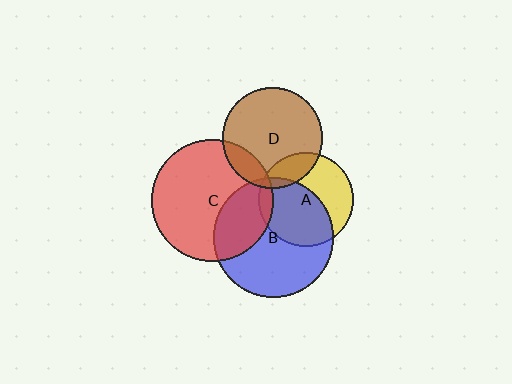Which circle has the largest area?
Circle C (red).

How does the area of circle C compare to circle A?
Approximately 1.7 times.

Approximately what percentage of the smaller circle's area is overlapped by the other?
Approximately 55%.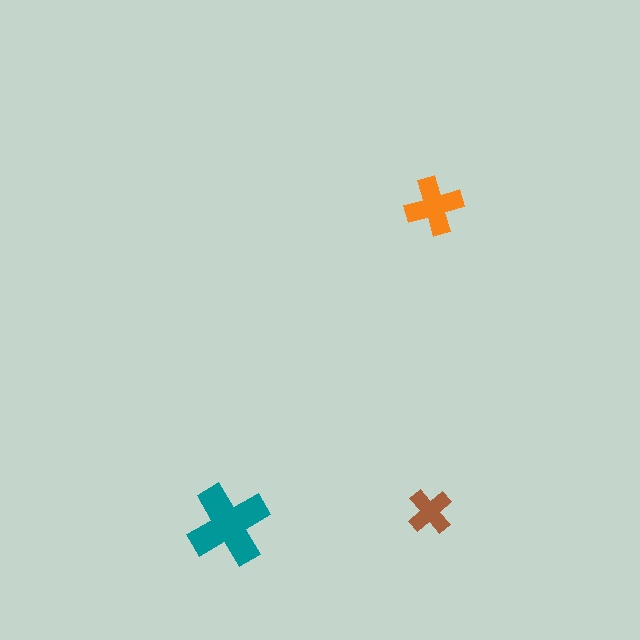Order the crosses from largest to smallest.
the teal one, the orange one, the brown one.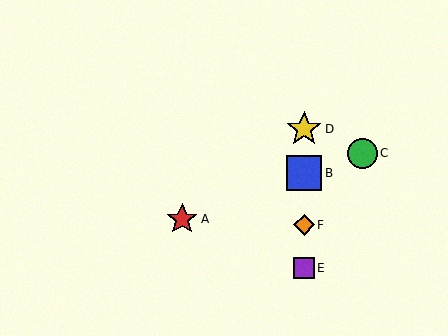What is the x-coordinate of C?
Object C is at x≈362.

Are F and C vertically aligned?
No, F is at x≈304 and C is at x≈362.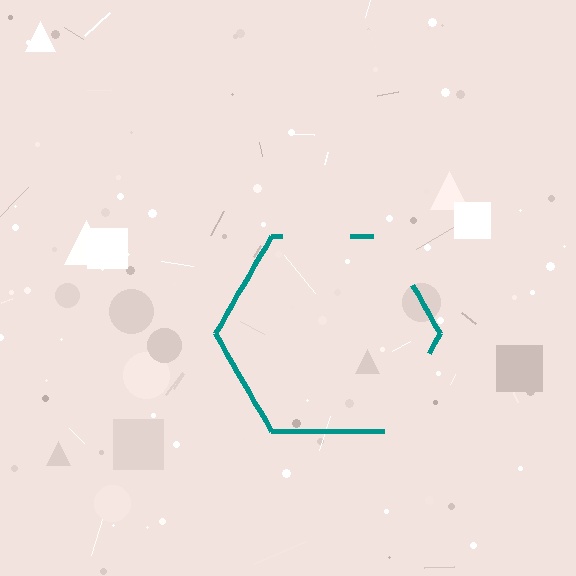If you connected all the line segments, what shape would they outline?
They would outline a hexagon.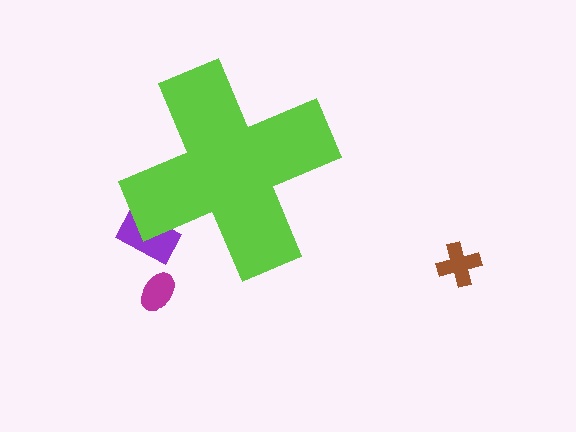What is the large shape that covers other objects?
A lime cross.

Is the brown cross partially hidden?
No, the brown cross is fully visible.